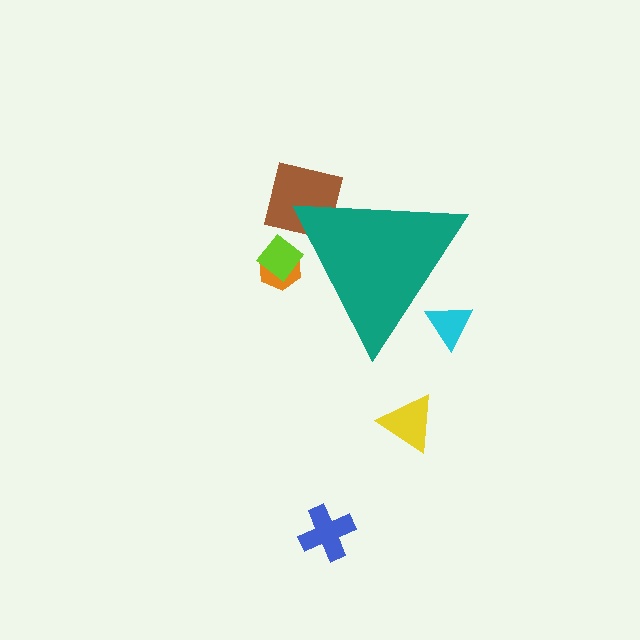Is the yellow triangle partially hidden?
No, the yellow triangle is fully visible.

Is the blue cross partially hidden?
No, the blue cross is fully visible.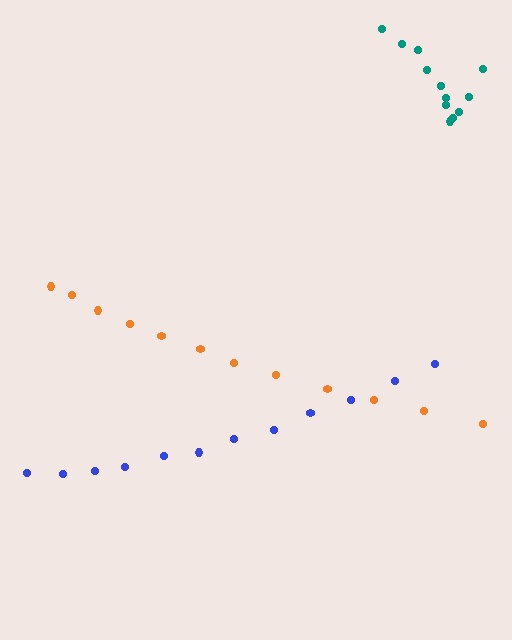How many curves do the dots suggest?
There are 3 distinct paths.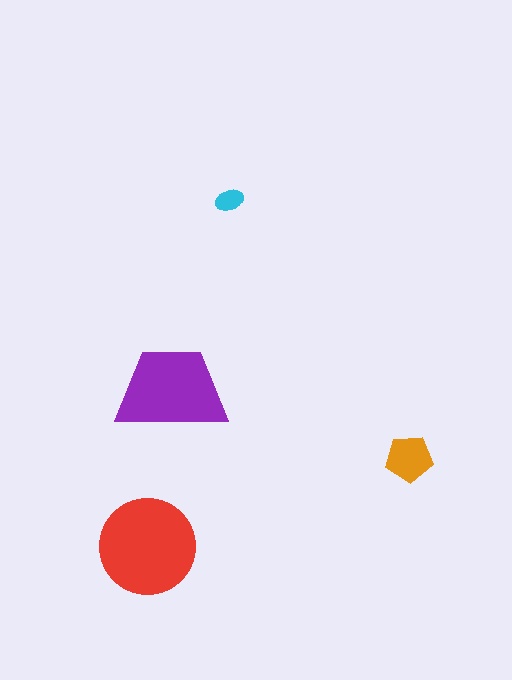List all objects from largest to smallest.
The red circle, the purple trapezoid, the orange pentagon, the cyan ellipse.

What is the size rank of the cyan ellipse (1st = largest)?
4th.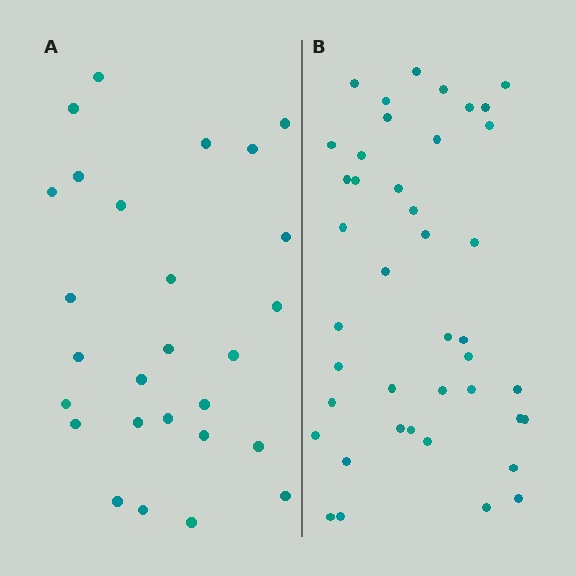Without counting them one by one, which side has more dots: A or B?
Region B (the right region) has more dots.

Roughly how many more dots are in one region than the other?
Region B has approximately 15 more dots than region A.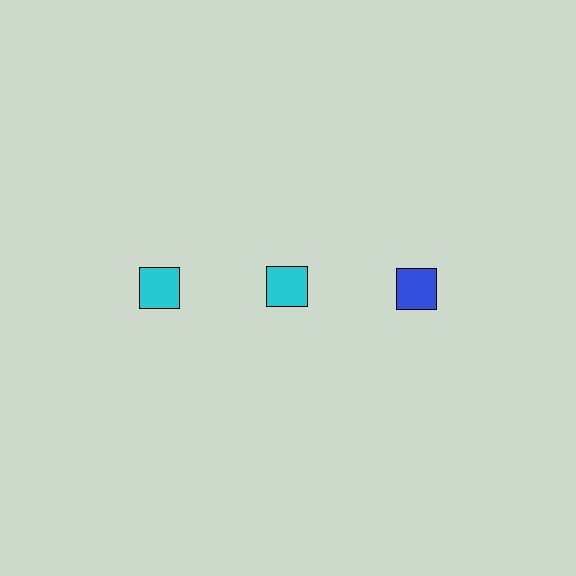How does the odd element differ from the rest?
It has a different color: blue instead of cyan.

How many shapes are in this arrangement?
There are 3 shapes arranged in a grid pattern.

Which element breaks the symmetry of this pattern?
The blue square in the top row, center column breaks the symmetry. All other shapes are cyan squares.